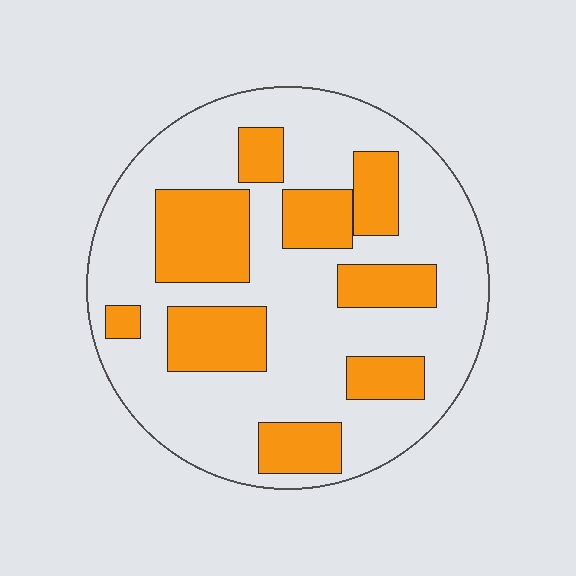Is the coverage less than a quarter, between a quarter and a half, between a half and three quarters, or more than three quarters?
Between a quarter and a half.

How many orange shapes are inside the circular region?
9.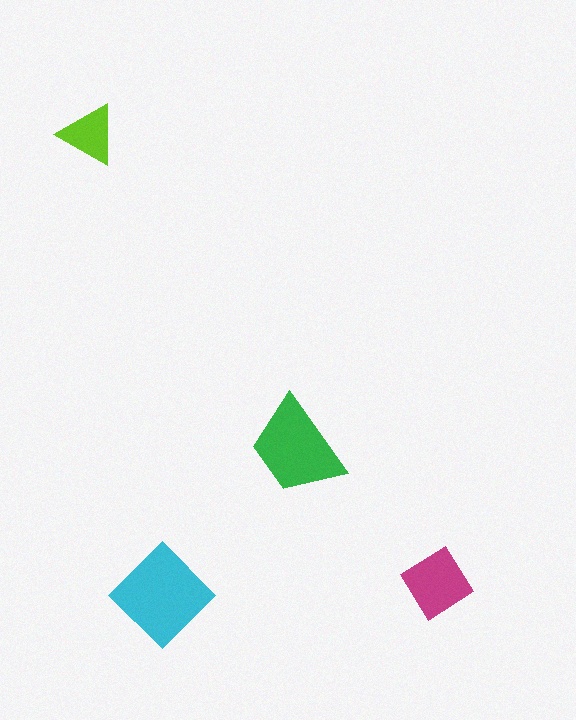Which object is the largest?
The cyan diamond.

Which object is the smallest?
The lime triangle.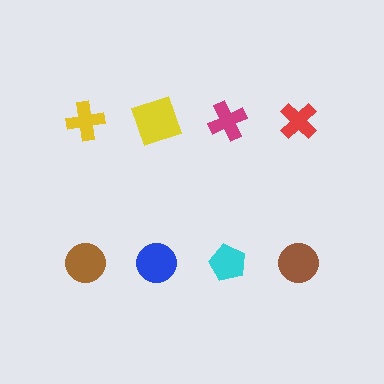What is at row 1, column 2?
A yellow square.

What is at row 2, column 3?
A cyan pentagon.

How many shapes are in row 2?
4 shapes.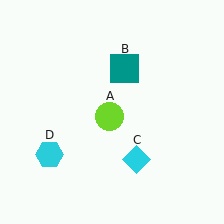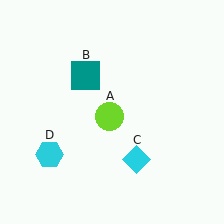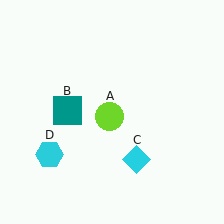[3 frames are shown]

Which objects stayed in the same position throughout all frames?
Lime circle (object A) and cyan diamond (object C) and cyan hexagon (object D) remained stationary.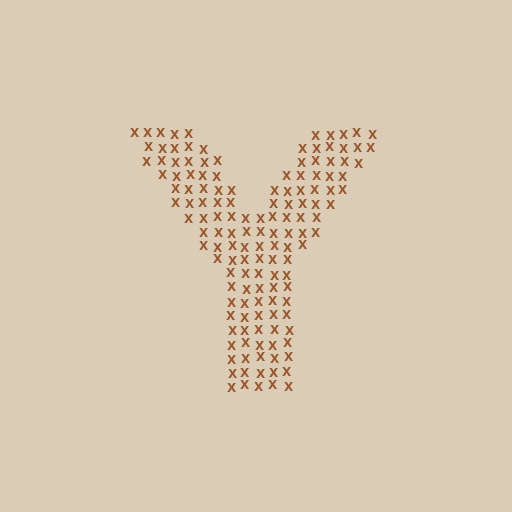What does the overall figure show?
The overall figure shows the letter Y.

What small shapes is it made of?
It is made of small letter X's.